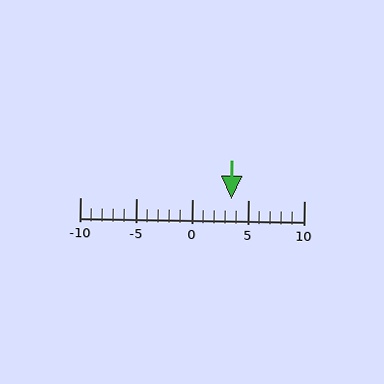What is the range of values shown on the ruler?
The ruler shows values from -10 to 10.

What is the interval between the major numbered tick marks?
The major tick marks are spaced 5 units apart.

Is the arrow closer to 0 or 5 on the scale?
The arrow is closer to 5.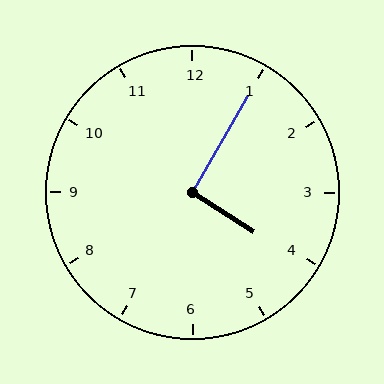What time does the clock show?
4:05.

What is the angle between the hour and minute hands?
Approximately 92 degrees.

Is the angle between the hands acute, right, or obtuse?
It is right.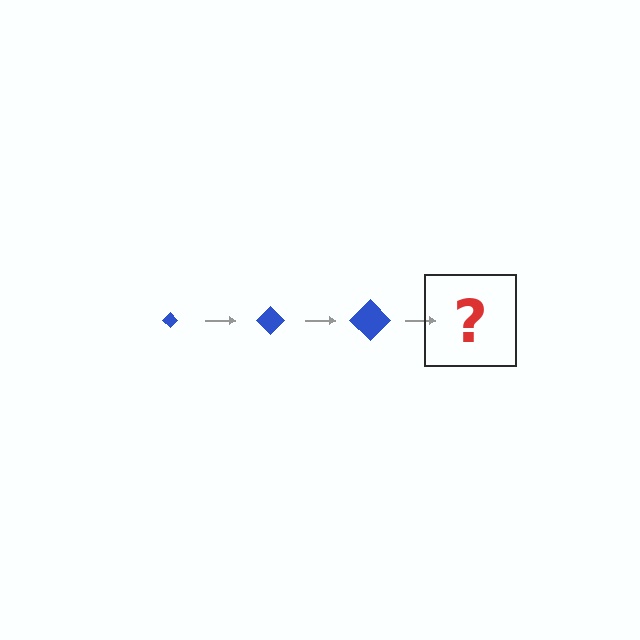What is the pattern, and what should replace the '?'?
The pattern is that the diamond gets progressively larger each step. The '?' should be a blue diamond, larger than the previous one.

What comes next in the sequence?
The next element should be a blue diamond, larger than the previous one.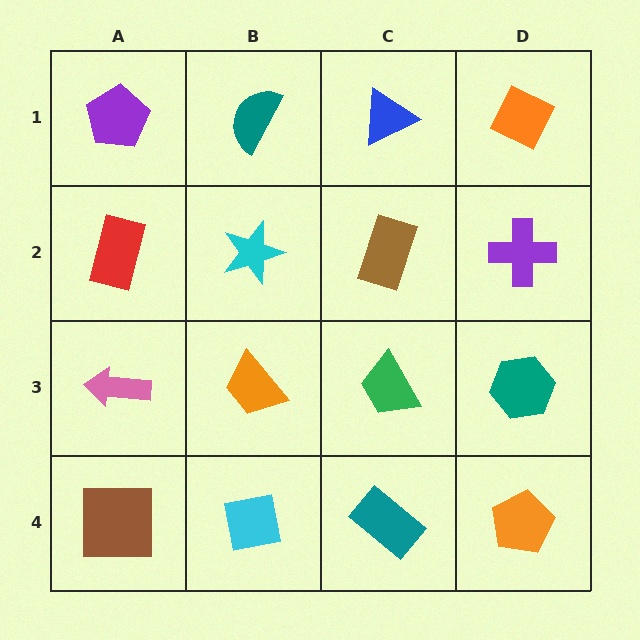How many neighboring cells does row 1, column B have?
3.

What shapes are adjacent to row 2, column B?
A teal semicircle (row 1, column B), an orange trapezoid (row 3, column B), a red rectangle (row 2, column A), a brown rectangle (row 2, column C).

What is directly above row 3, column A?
A red rectangle.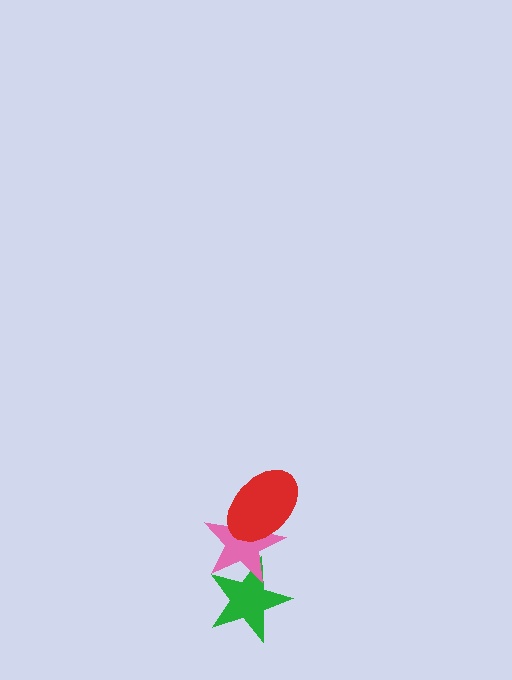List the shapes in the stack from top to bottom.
From top to bottom: the red ellipse, the pink star, the green star.